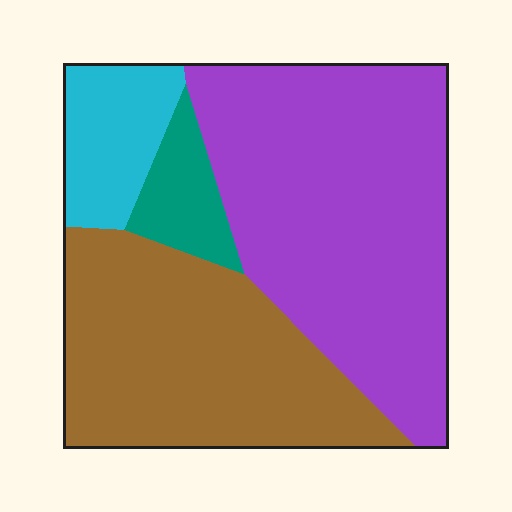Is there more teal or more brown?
Brown.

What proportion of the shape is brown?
Brown covers roughly 35% of the shape.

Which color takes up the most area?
Purple, at roughly 45%.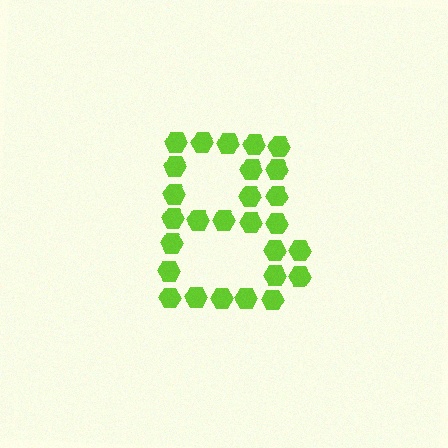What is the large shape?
The large shape is the letter B.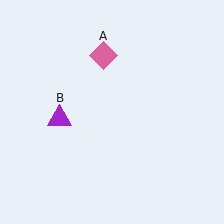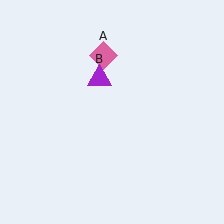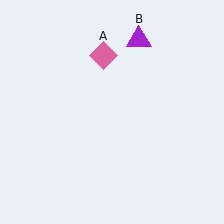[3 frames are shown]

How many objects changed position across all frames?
1 object changed position: purple triangle (object B).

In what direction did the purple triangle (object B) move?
The purple triangle (object B) moved up and to the right.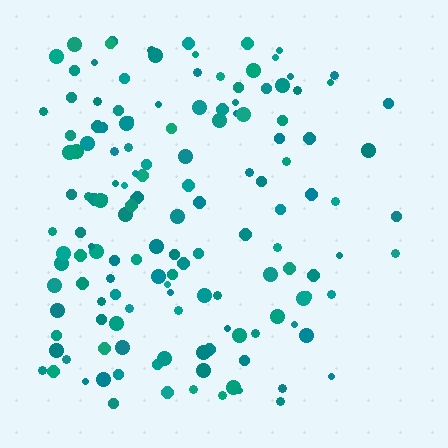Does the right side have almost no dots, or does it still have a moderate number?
Still a moderate number, just noticeably fewer than the left.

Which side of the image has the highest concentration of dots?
The left.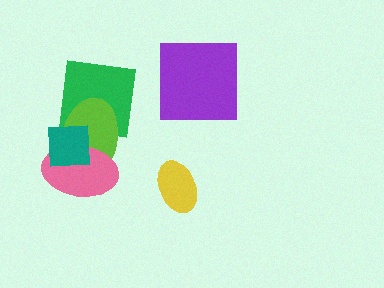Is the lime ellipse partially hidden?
Yes, it is partially covered by another shape.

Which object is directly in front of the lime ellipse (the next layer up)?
The pink ellipse is directly in front of the lime ellipse.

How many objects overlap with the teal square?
3 objects overlap with the teal square.